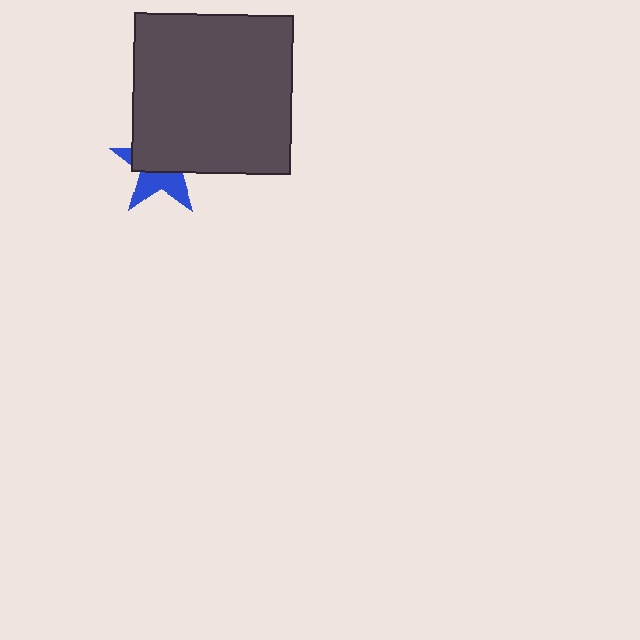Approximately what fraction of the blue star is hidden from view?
Roughly 57% of the blue star is hidden behind the dark gray square.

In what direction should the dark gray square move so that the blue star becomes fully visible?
The dark gray square should move up. That is the shortest direction to clear the overlap and leave the blue star fully visible.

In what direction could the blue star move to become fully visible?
The blue star could move down. That would shift it out from behind the dark gray square entirely.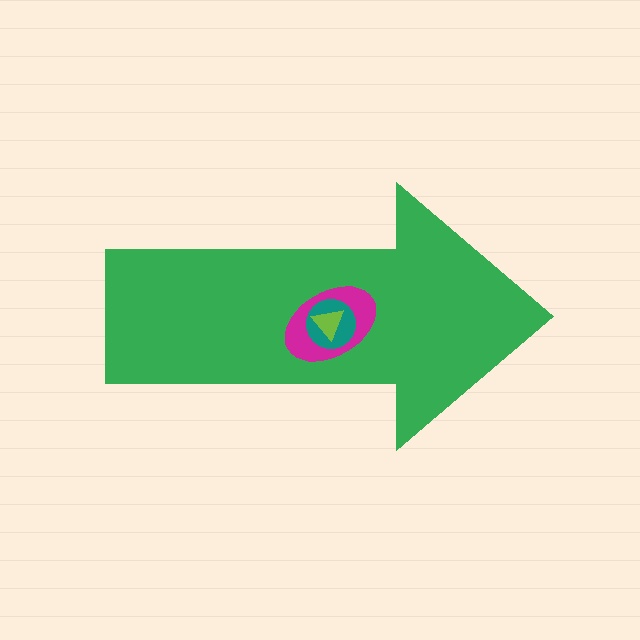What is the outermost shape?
The green arrow.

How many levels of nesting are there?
4.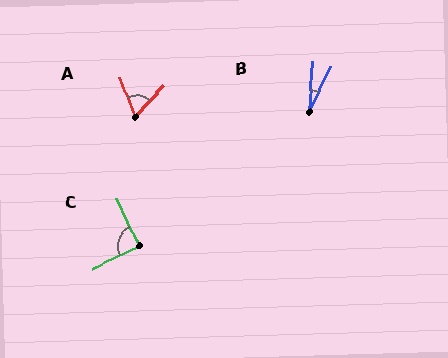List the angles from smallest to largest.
B (22°), A (64°), C (90°).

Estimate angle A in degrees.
Approximately 64 degrees.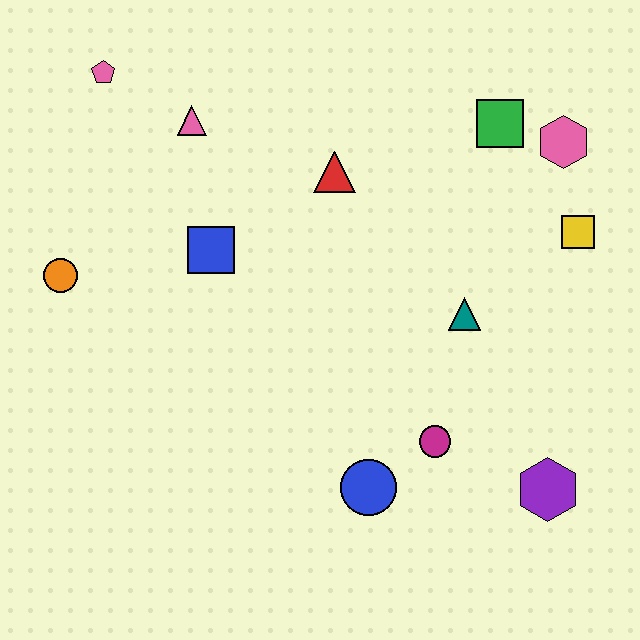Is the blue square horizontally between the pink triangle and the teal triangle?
Yes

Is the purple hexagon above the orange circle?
No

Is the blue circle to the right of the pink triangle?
Yes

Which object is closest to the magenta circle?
The blue circle is closest to the magenta circle.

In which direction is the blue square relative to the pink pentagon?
The blue square is below the pink pentagon.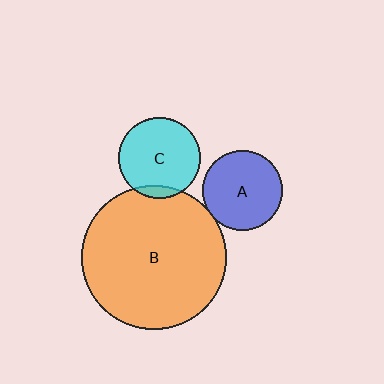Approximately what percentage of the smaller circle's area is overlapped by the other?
Approximately 10%.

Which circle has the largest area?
Circle B (orange).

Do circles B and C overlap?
Yes.